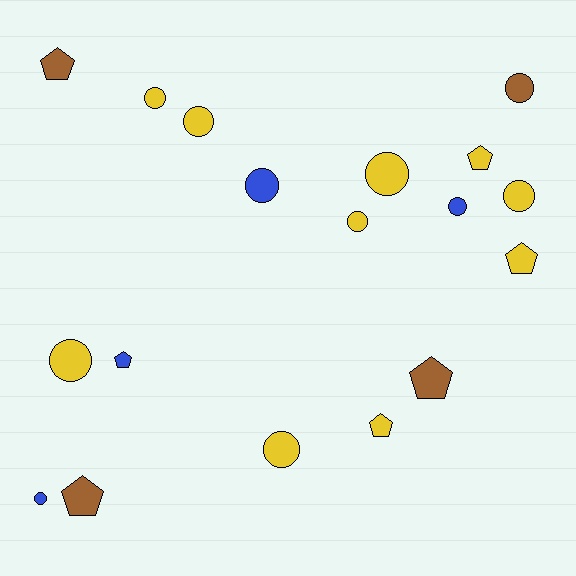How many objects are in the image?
There are 18 objects.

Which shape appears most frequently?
Circle, with 11 objects.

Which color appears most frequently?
Yellow, with 10 objects.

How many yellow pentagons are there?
There are 3 yellow pentagons.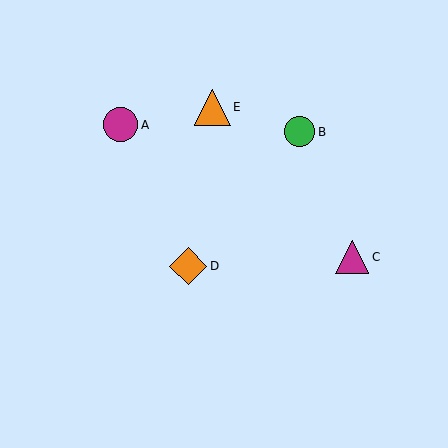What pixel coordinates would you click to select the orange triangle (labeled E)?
Click at (212, 107) to select the orange triangle E.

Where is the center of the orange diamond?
The center of the orange diamond is at (188, 266).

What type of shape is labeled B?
Shape B is a green circle.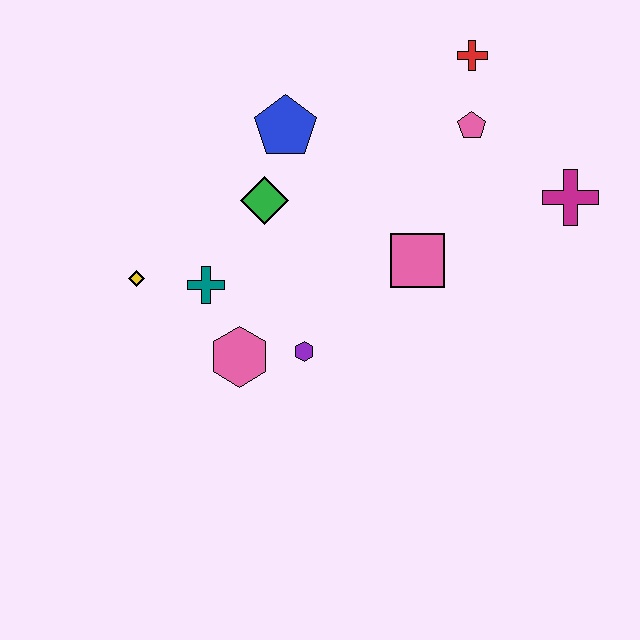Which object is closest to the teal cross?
The yellow diamond is closest to the teal cross.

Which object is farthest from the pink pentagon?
The yellow diamond is farthest from the pink pentagon.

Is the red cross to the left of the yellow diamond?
No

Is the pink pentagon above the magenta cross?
Yes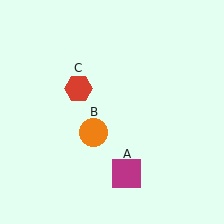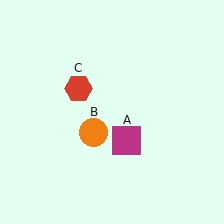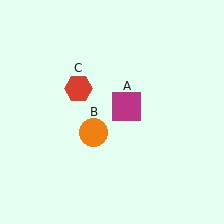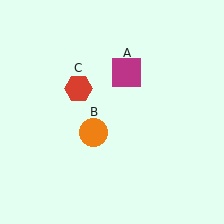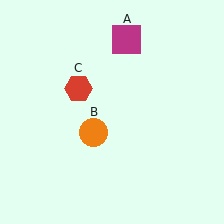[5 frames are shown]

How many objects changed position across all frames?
1 object changed position: magenta square (object A).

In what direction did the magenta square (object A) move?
The magenta square (object A) moved up.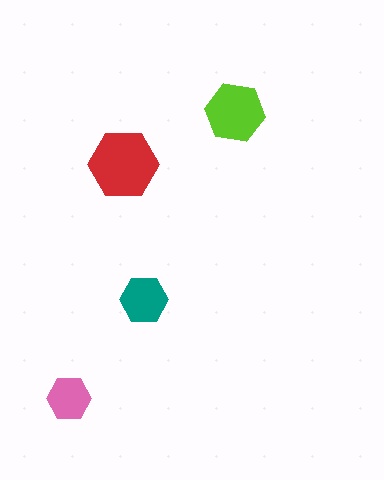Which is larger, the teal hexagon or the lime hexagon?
The lime one.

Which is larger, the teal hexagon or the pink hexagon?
The teal one.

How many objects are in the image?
There are 4 objects in the image.